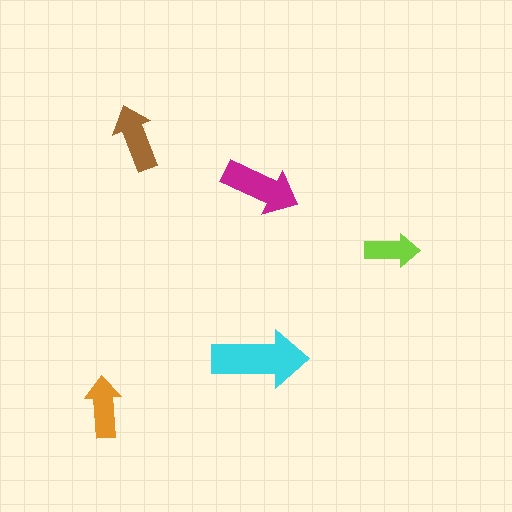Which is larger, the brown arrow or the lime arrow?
The brown one.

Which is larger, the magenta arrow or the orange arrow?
The magenta one.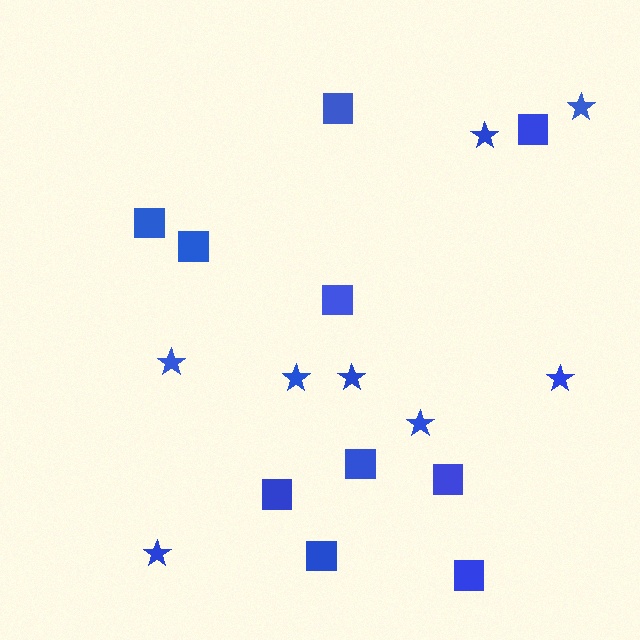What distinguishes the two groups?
There are 2 groups: one group of squares (10) and one group of stars (8).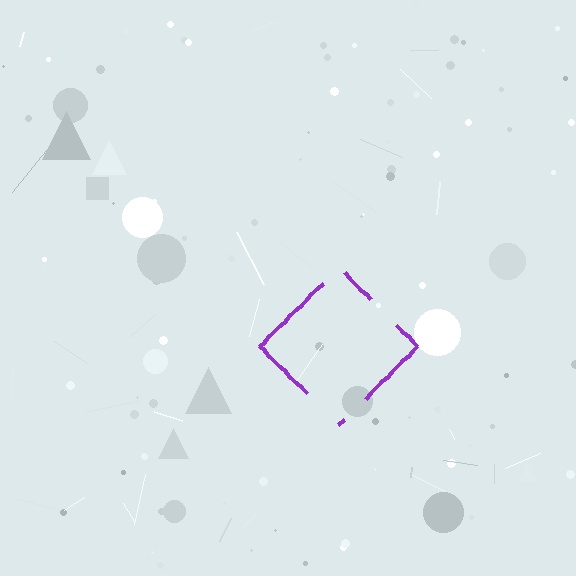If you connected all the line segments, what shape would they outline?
They would outline a diamond.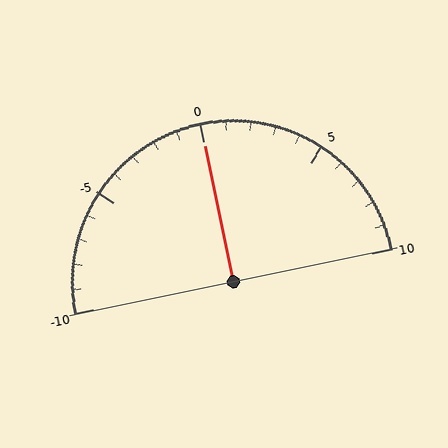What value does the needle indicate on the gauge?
The needle indicates approximately 0.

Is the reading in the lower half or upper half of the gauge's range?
The reading is in the upper half of the range (-10 to 10).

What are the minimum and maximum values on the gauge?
The gauge ranges from -10 to 10.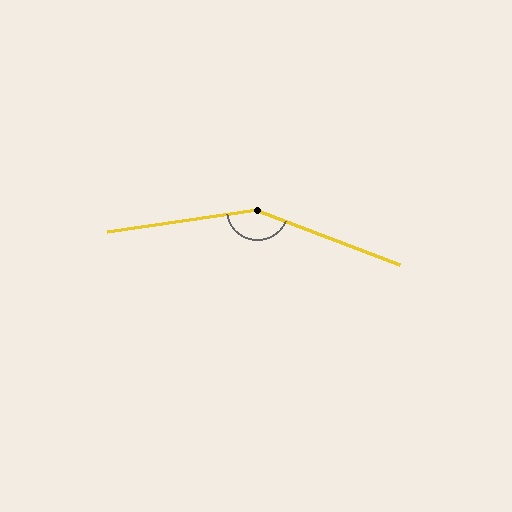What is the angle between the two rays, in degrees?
Approximately 150 degrees.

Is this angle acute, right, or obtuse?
It is obtuse.